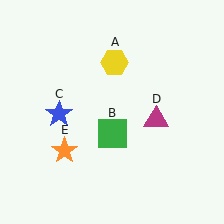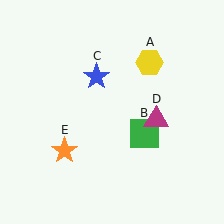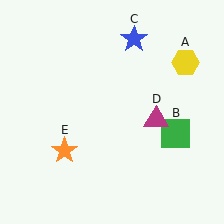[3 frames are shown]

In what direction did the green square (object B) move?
The green square (object B) moved right.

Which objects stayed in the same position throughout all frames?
Magenta triangle (object D) and orange star (object E) remained stationary.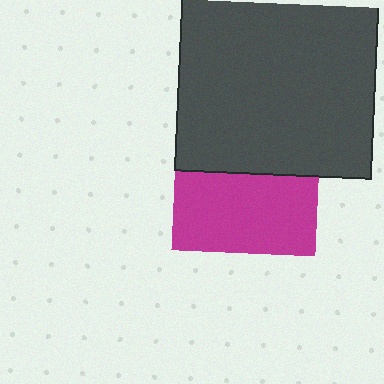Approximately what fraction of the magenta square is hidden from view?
Roughly 44% of the magenta square is hidden behind the dark gray rectangle.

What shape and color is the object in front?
The object in front is a dark gray rectangle.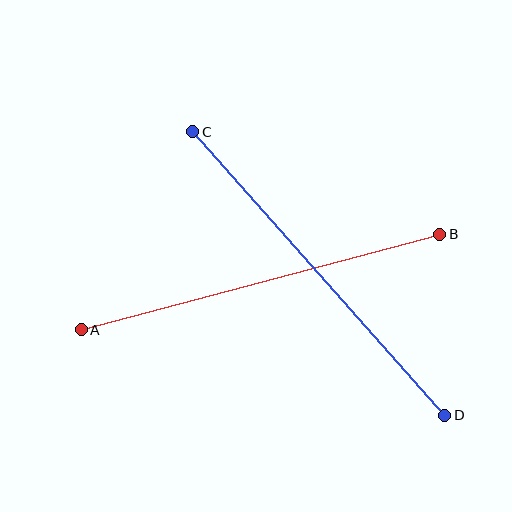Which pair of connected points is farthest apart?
Points C and D are farthest apart.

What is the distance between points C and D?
The distance is approximately 379 pixels.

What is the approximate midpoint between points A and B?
The midpoint is at approximately (260, 282) pixels.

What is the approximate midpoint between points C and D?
The midpoint is at approximately (319, 273) pixels.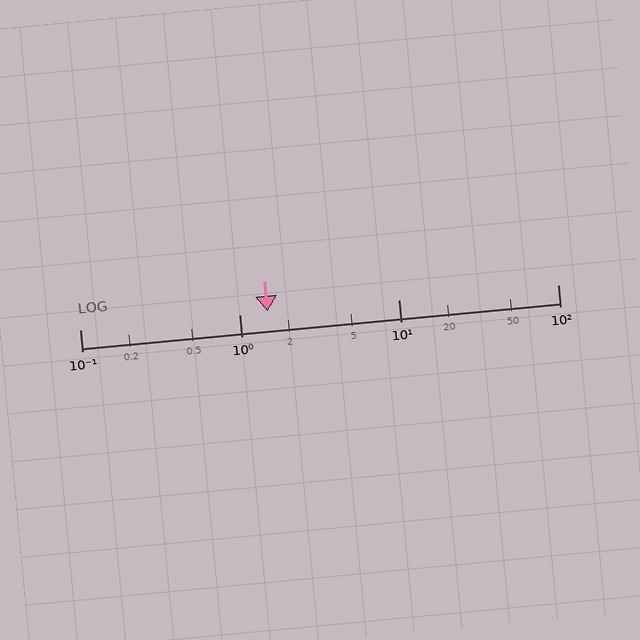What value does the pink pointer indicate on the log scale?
The pointer indicates approximately 1.5.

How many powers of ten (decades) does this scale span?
The scale spans 3 decades, from 0.1 to 100.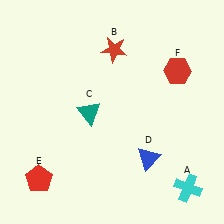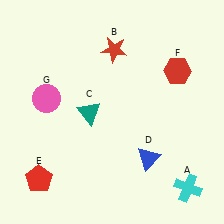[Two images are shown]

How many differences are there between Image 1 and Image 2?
There is 1 difference between the two images.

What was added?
A pink circle (G) was added in Image 2.